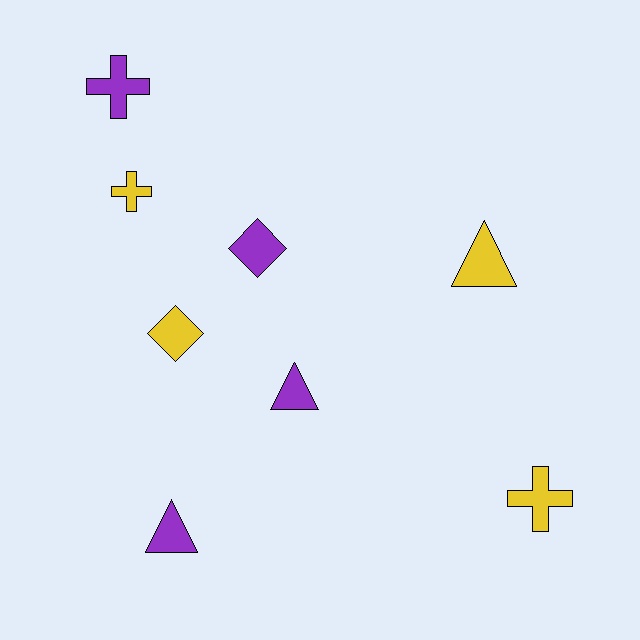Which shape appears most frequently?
Triangle, with 3 objects.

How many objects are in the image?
There are 8 objects.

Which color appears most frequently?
Purple, with 4 objects.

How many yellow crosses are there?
There are 2 yellow crosses.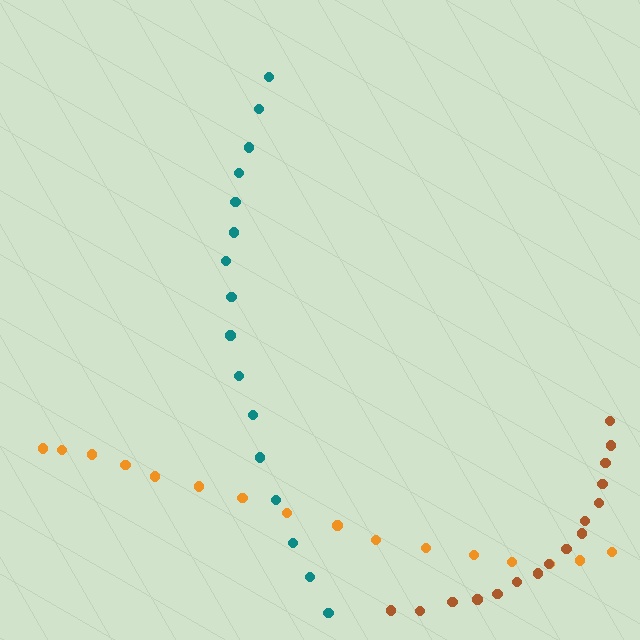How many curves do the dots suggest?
There are 3 distinct paths.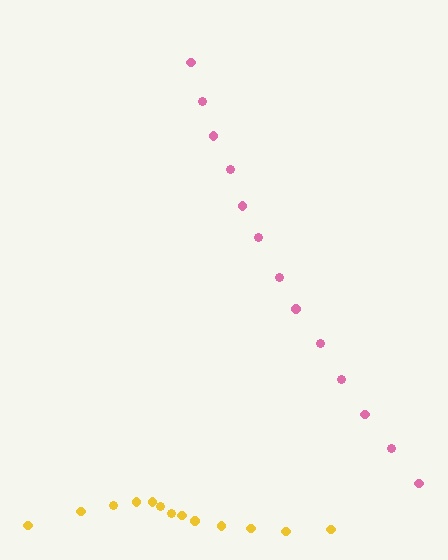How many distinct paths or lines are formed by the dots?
There are 2 distinct paths.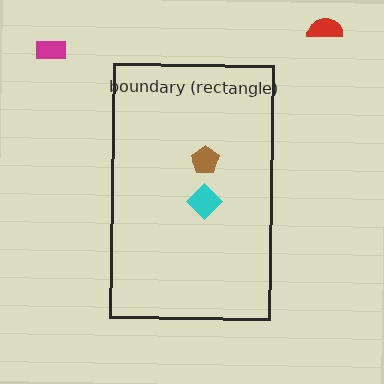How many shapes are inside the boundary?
2 inside, 2 outside.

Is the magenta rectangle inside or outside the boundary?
Outside.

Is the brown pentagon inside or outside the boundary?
Inside.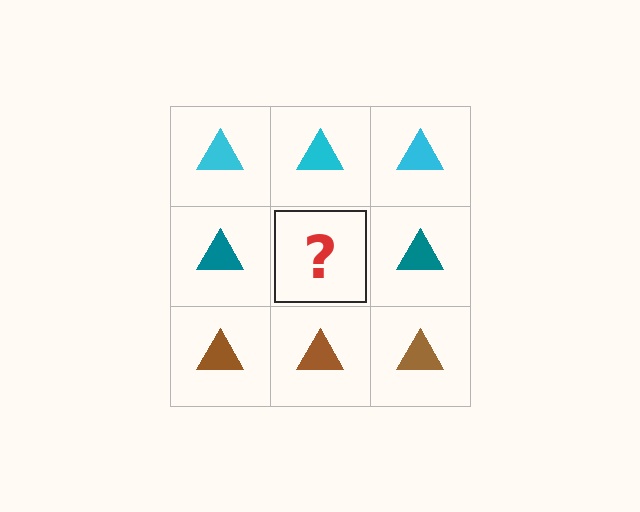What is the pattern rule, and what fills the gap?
The rule is that each row has a consistent color. The gap should be filled with a teal triangle.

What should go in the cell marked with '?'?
The missing cell should contain a teal triangle.